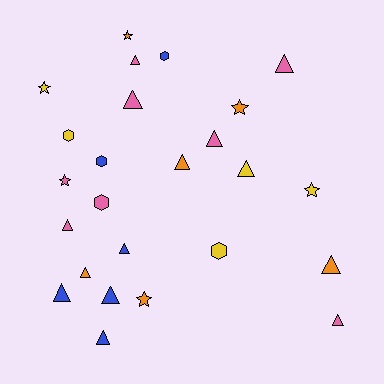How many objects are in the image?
There are 25 objects.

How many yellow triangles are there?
There is 1 yellow triangle.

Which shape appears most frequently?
Triangle, with 14 objects.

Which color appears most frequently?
Pink, with 8 objects.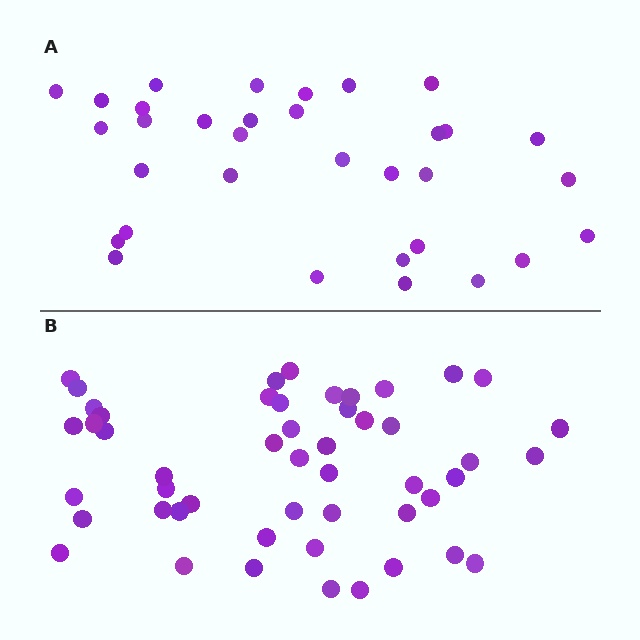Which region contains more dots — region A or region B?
Region B (the bottom region) has more dots.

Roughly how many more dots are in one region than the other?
Region B has approximately 15 more dots than region A.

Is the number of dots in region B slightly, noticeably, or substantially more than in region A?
Region B has substantially more. The ratio is roughly 1.5 to 1.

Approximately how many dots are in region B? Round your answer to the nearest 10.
About 50 dots.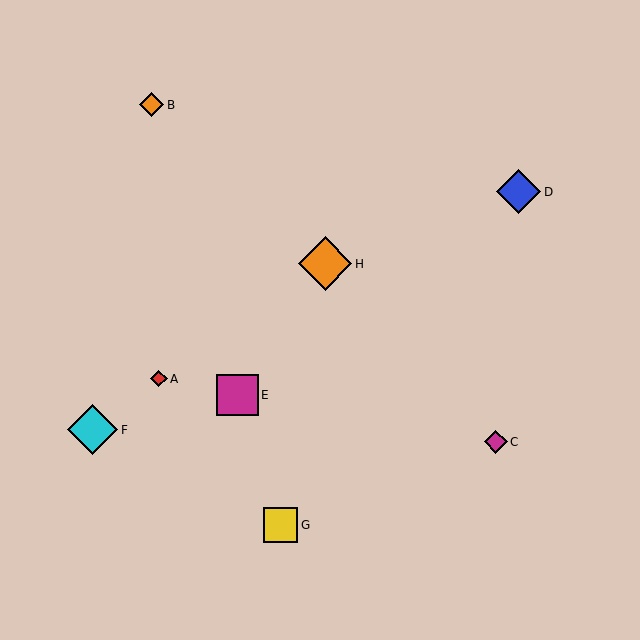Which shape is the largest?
The orange diamond (labeled H) is the largest.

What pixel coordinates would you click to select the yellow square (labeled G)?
Click at (280, 525) to select the yellow square G.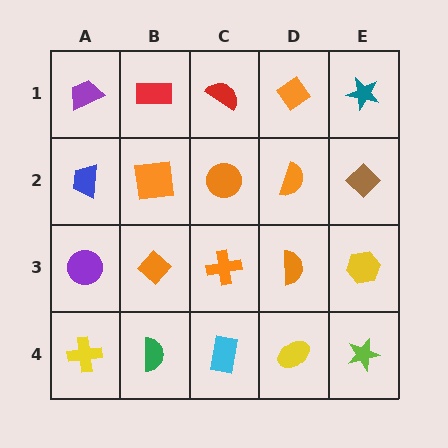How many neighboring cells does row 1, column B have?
3.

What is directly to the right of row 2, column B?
An orange circle.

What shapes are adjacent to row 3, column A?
A blue trapezoid (row 2, column A), a yellow cross (row 4, column A), an orange diamond (row 3, column B).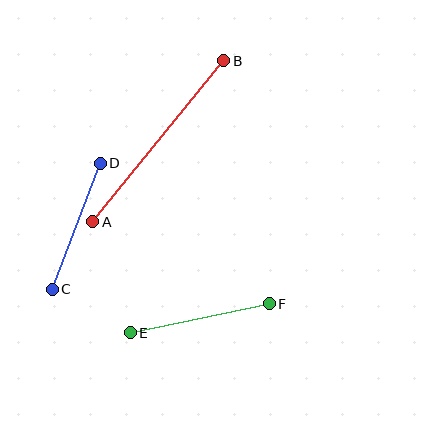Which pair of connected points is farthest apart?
Points A and B are farthest apart.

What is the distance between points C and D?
The distance is approximately 135 pixels.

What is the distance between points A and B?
The distance is approximately 208 pixels.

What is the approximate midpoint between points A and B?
The midpoint is at approximately (158, 141) pixels.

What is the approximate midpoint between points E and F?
The midpoint is at approximately (200, 318) pixels.